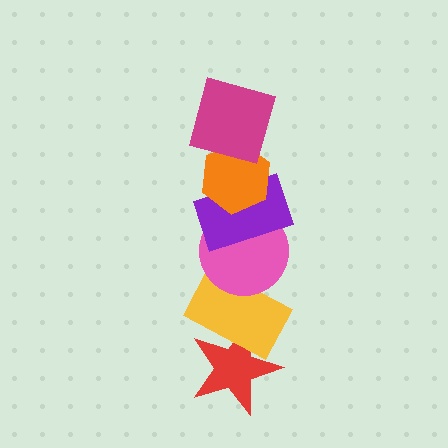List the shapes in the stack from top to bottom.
From top to bottom: the magenta square, the orange hexagon, the purple rectangle, the pink circle, the yellow rectangle, the red star.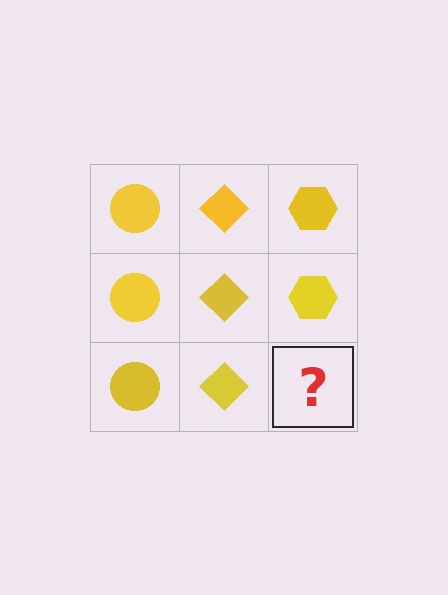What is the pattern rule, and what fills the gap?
The rule is that each column has a consistent shape. The gap should be filled with a yellow hexagon.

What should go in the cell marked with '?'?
The missing cell should contain a yellow hexagon.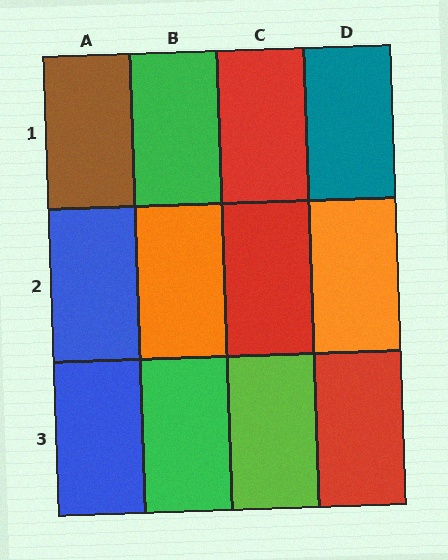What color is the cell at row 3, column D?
Red.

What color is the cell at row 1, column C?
Red.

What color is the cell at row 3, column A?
Blue.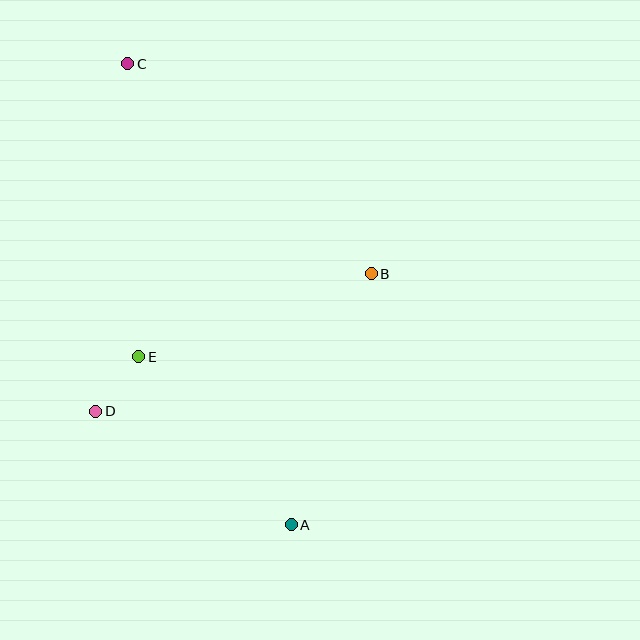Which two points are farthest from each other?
Points A and C are farthest from each other.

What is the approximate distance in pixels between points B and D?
The distance between B and D is approximately 308 pixels.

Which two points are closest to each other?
Points D and E are closest to each other.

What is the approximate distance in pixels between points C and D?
The distance between C and D is approximately 349 pixels.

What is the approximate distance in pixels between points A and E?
The distance between A and E is approximately 227 pixels.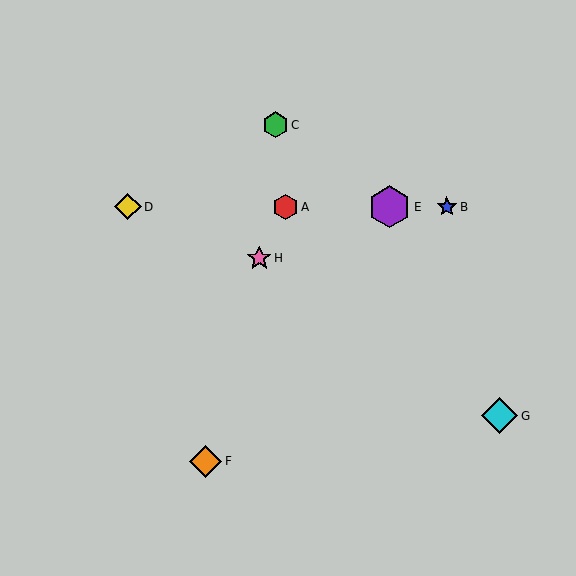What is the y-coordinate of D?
Object D is at y≈207.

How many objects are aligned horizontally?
4 objects (A, B, D, E) are aligned horizontally.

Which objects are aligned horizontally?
Objects A, B, D, E are aligned horizontally.